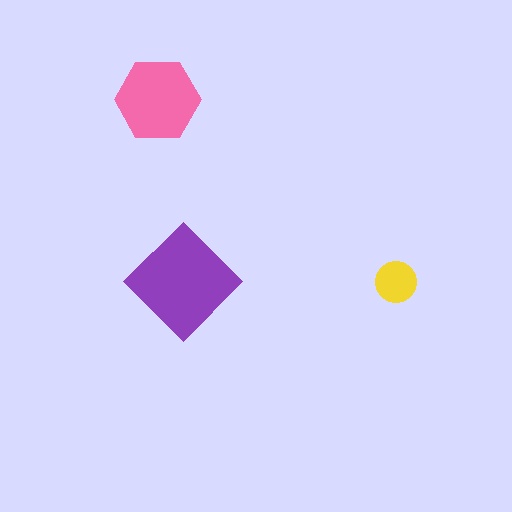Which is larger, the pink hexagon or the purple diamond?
The purple diamond.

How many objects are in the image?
There are 3 objects in the image.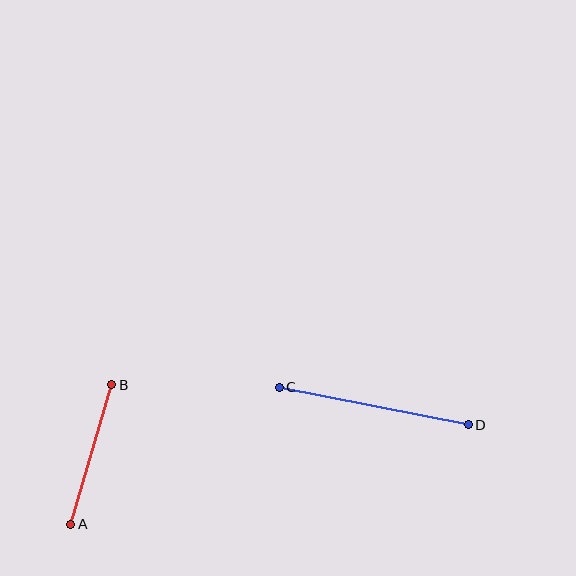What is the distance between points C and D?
The distance is approximately 193 pixels.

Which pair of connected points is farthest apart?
Points C and D are farthest apart.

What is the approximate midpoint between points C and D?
The midpoint is at approximately (374, 406) pixels.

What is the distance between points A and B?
The distance is approximately 145 pixels.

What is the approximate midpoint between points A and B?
The midpoint is at approximately (91, 454) pixels.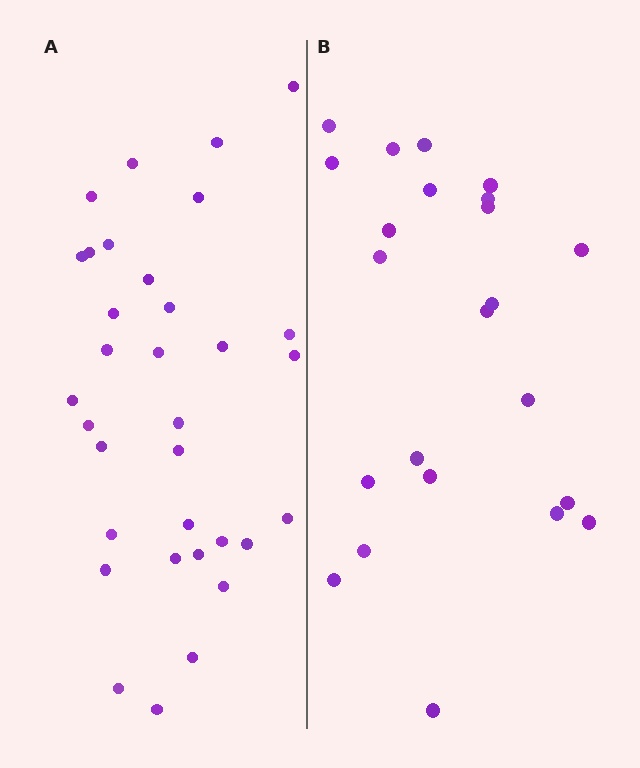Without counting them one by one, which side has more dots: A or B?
Region A (the left region) has more dots.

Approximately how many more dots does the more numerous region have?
Region A has roughly 10 or so more dots than region B.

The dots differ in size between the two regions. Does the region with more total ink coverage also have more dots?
No. Region B has more total ink coverage because its dots are larger, but region A actually contains more individual dots. Total area can be misleading — the number of items is what matters here.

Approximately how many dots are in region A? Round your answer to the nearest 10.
About 30 dots. (The exact count is 33, which rounds to 30.)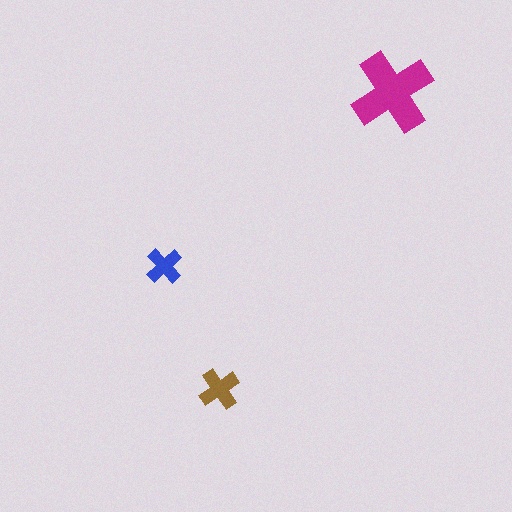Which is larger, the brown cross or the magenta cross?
The magenta one.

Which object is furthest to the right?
The magenta cross is rightmost.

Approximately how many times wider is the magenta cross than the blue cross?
About 2 times wider.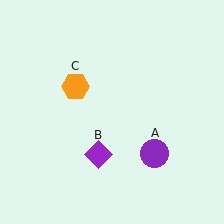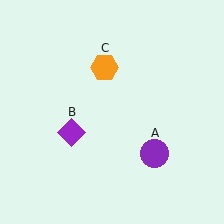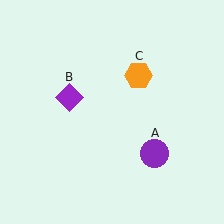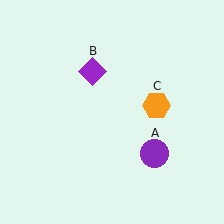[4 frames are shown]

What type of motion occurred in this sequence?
The purple diamond (object B), orange hexagon (object C) rotated clockwise around the center of the scene.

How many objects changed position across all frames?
2 objects changed position: purple diamond (object B), orange hexagon (object C).